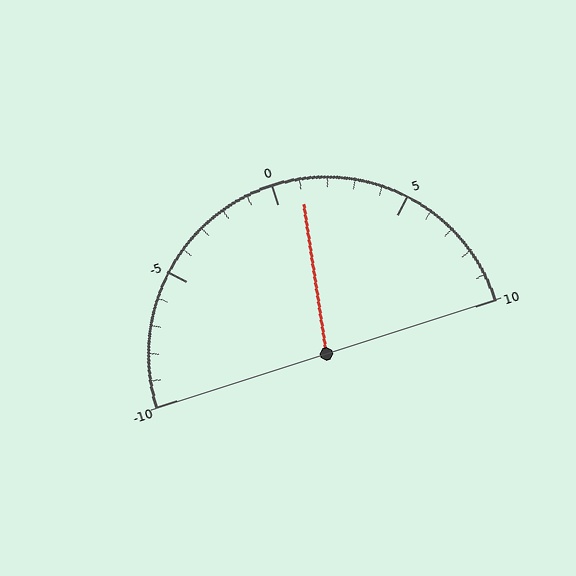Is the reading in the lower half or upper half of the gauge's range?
The reading is in the upper half of the range (-10 to 10).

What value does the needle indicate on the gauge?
The needle indicates approximately 1.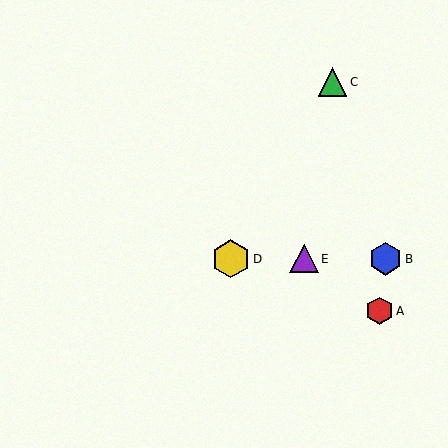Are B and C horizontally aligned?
No, B is at y≈259 and C is at y≈82.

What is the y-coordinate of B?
Object B is at y≈259.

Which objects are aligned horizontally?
Objects B, D, E are aligned horizontally.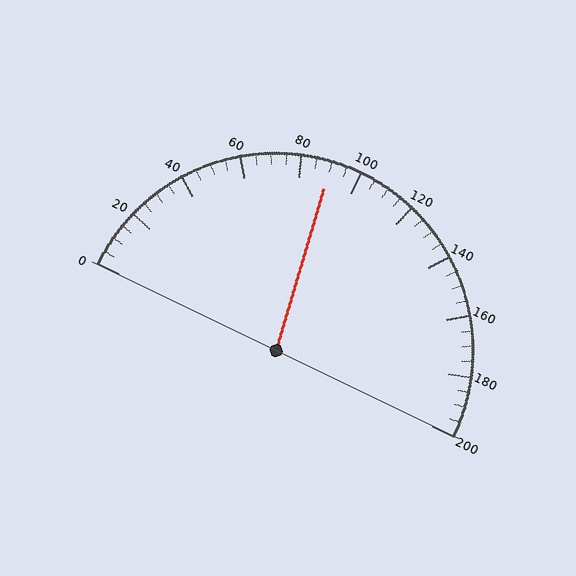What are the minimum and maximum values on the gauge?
The gauge ranges from 0 to 200.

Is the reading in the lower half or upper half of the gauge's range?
The reading is in the lower half of the range (0 to 200).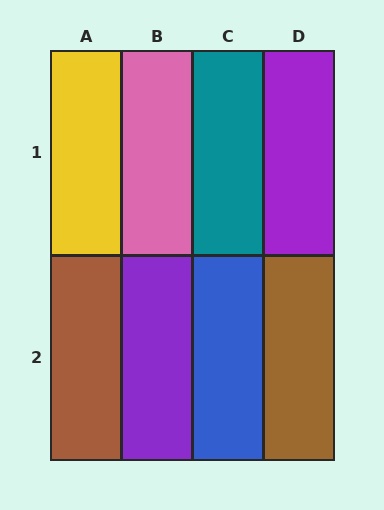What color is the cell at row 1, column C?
Teal.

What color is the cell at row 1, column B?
Pink.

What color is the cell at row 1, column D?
Purple.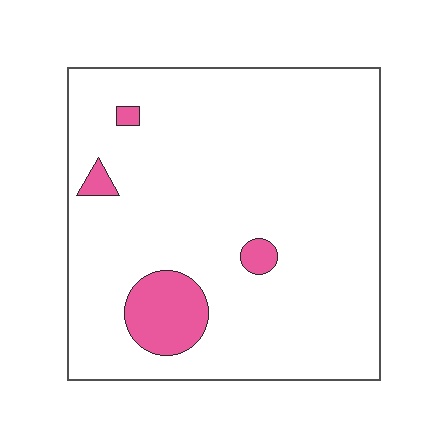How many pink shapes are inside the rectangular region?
4.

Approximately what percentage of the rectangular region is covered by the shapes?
Approximately 10%.